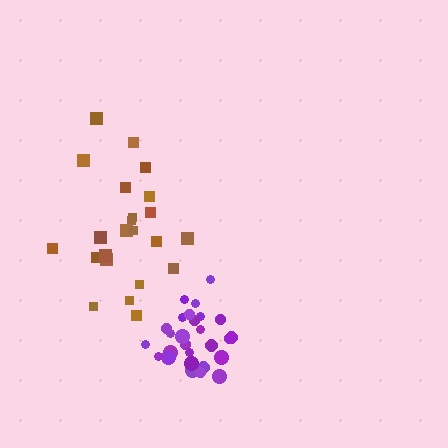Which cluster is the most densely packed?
Purple.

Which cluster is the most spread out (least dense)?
Brown.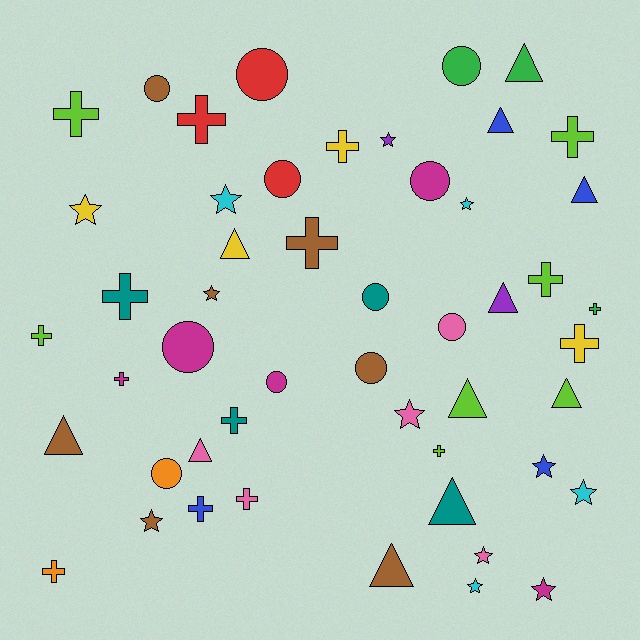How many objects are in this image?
There are 50 objects.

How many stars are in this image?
There are 12 stars.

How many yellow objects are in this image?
There are 4 yellow objects.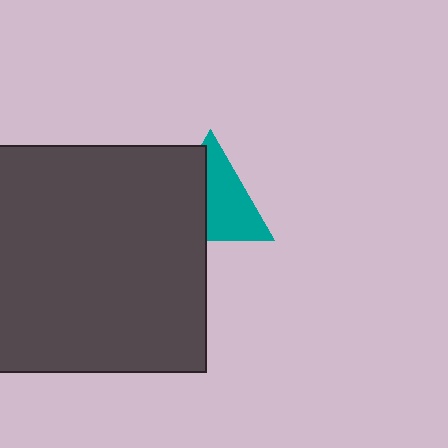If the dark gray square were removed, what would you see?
You would see the complete teal triangle.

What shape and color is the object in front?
The object in front is a dark gray square.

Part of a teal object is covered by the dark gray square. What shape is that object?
It is a triangle.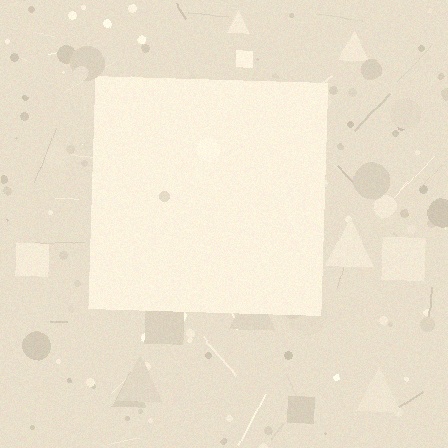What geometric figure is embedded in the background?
A square is embedded in the background.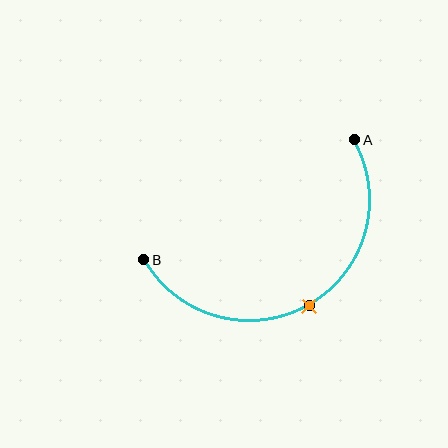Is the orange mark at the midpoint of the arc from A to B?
Yes. The orange mark lies on the arc at equal arc-length from both A and B — it is the arc midpoint.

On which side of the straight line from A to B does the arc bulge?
The arc bulges below the straight line connecting A and B.